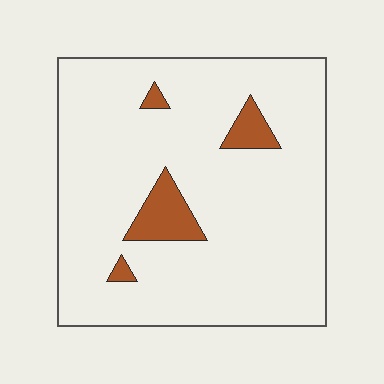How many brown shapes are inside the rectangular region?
4.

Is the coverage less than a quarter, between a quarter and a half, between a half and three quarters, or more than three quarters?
Less than a quarter.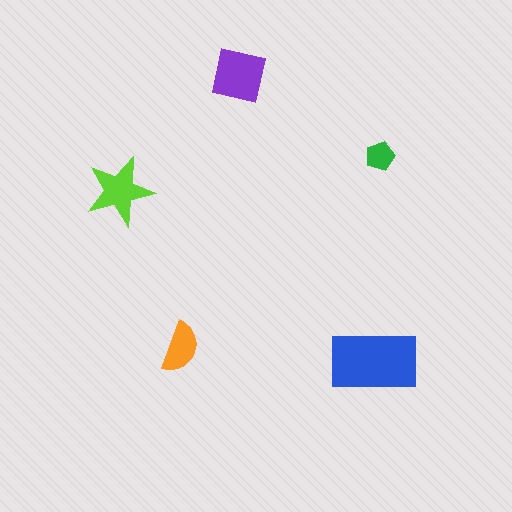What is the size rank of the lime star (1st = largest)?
3rd.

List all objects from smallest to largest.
The green pentagon, the orange semicircle, the lime star, the purple square, the blue rectangle.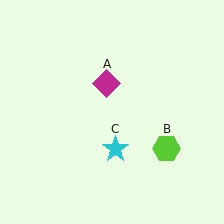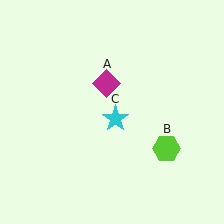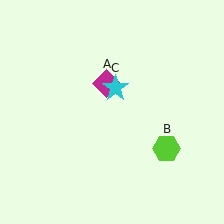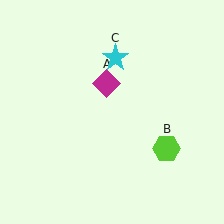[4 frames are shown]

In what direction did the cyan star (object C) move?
The cyan star (object C) moved up.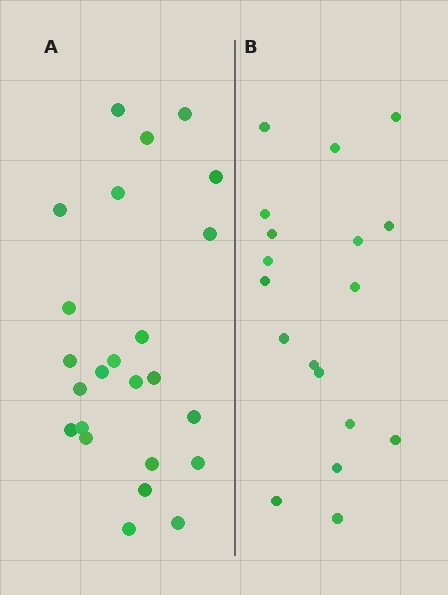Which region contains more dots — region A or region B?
Region A (the left region) has more dots.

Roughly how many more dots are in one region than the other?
Region A has about 6 more dots than region B.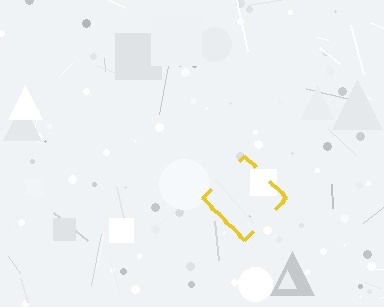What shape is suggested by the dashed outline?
The dashed outline suggests a diamond.